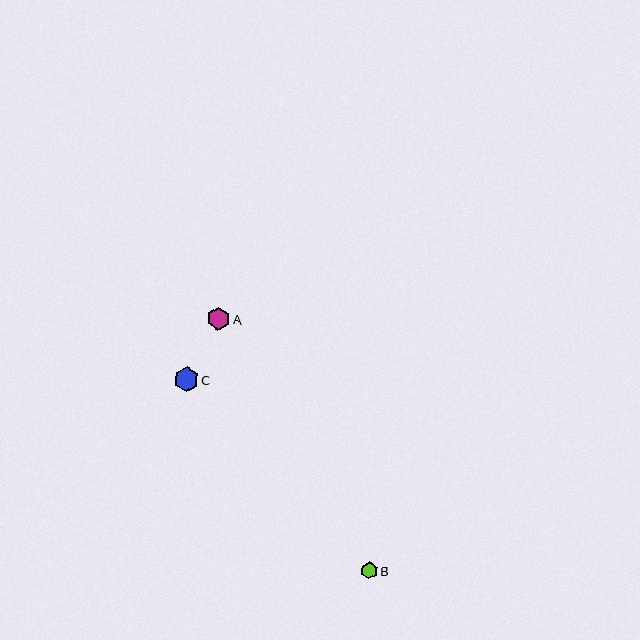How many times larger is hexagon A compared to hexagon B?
Hexagon A is approximately 1.3 times the size of hexagon B.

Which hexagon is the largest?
Hexagon C is the largest with a size of approximately 24 pixels.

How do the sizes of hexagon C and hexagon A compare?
Hexagon C and hexagon A are approximately the same size.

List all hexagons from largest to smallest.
From largest to smallest: C, A, B.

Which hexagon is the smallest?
Hexagon B is the smallest with a size of approximately 17 pixels.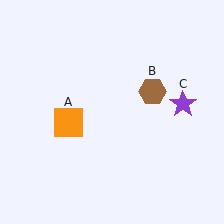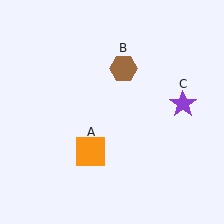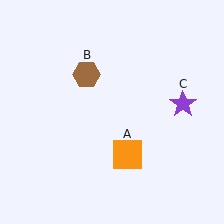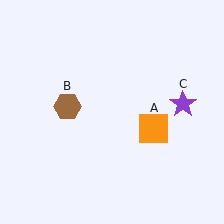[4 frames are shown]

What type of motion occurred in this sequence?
The orange square (object A), brown hexagon (object B) rotated counterclockwise around the center of the scene.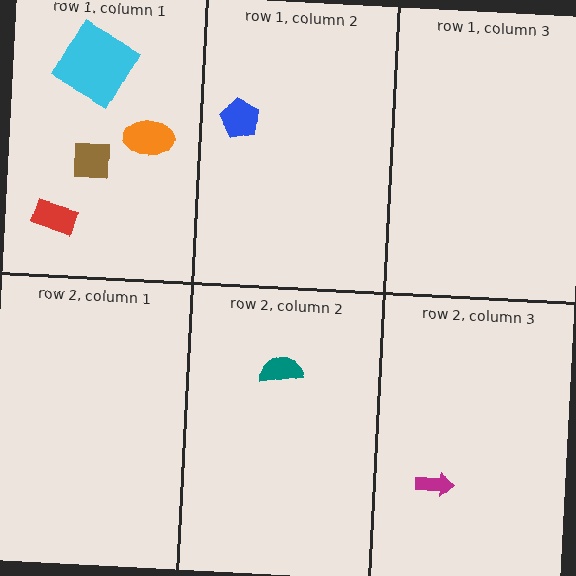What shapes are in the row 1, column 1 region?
The cyan square, the orange ellipse, the brown square, the red rectangle.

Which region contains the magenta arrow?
The row 2, column 3 region.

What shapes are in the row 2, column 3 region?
The magenta arrow.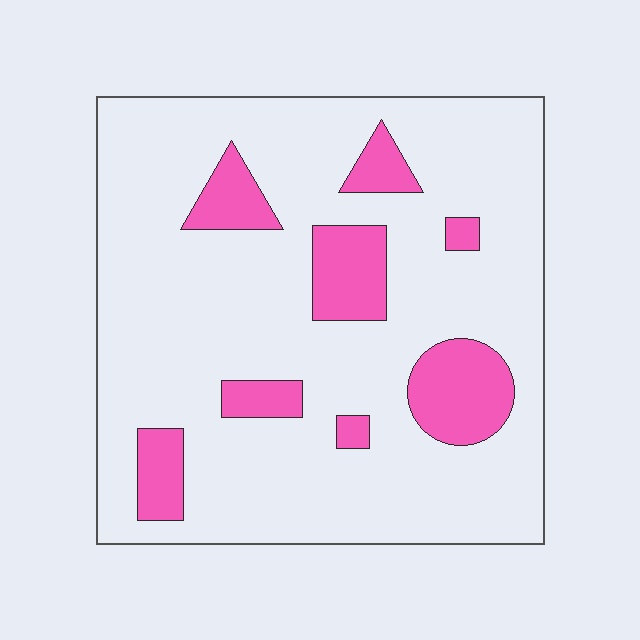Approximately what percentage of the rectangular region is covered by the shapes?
Approximately 15%.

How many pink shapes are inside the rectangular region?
8.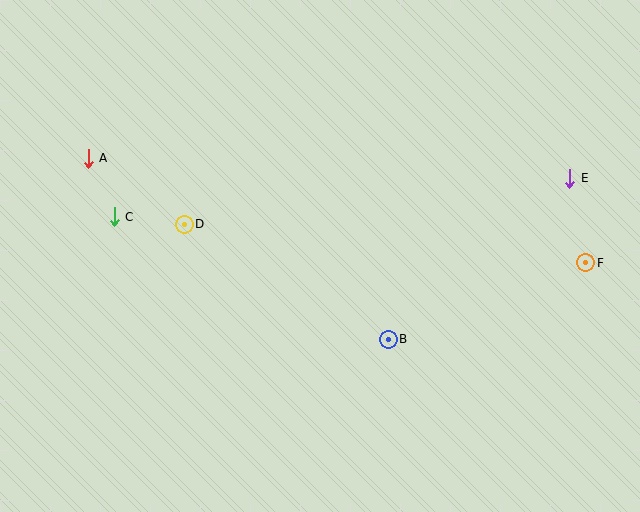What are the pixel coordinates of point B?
Point B is at (388, 339).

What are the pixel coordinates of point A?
Point A is at (88, 158).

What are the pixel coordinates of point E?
Point E is at (570, 178).